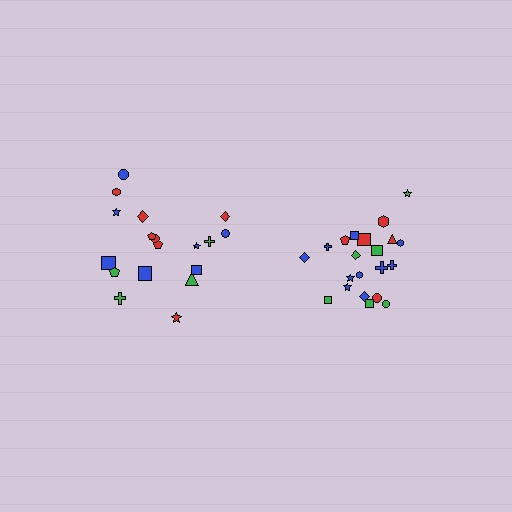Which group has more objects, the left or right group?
The right group.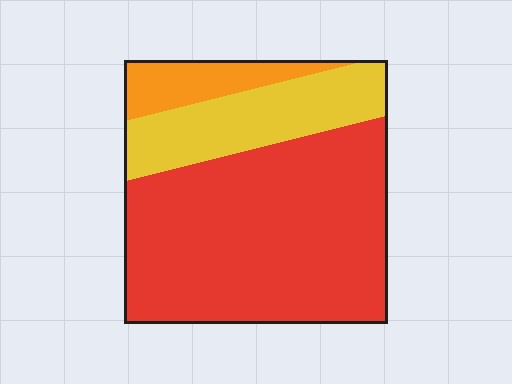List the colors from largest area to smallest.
From largest to smallest: red, yellow, orange.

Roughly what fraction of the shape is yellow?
Yellow covers roughly 25% of the shape.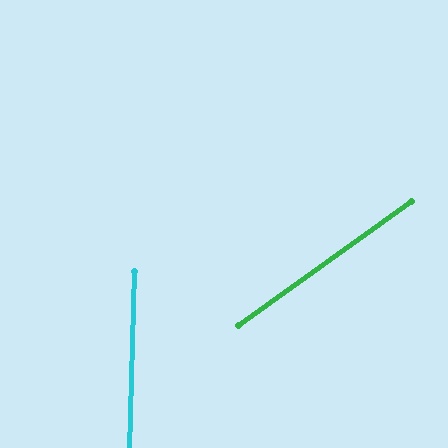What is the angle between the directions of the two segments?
Approximately 53 degrees.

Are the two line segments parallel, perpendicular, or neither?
Neither parallel nor perpendicular — they differ by about 53°.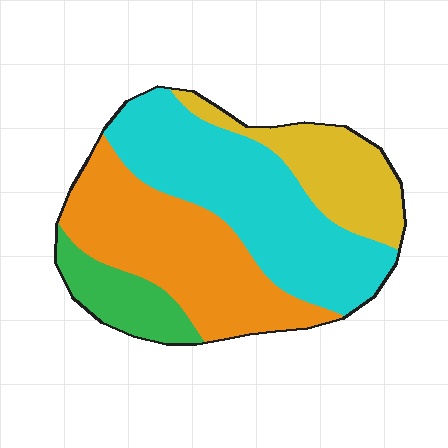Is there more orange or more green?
Orange.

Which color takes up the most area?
Cyan, at roughly 40%.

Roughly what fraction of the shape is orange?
Orange takes up about one third (1/3) of the shape.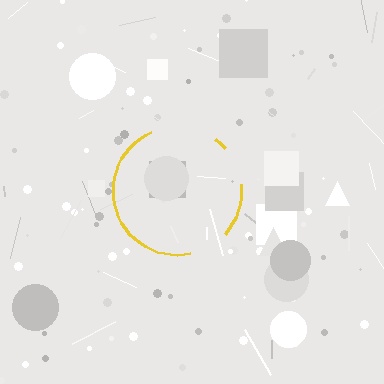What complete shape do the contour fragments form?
The contour fragments form a circle.